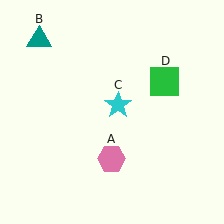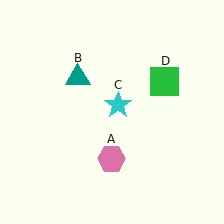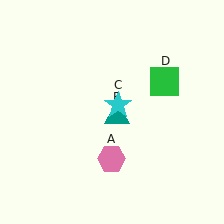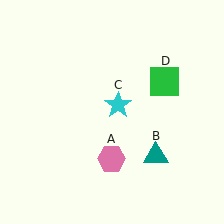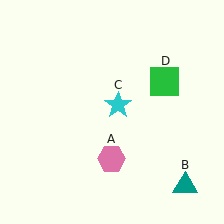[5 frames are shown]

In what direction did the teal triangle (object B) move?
The teal triangle (object B) moved down and to the right.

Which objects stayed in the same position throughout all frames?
Pink hexagon (object A) and cyan star (object C) and green square (object D) remained stationary.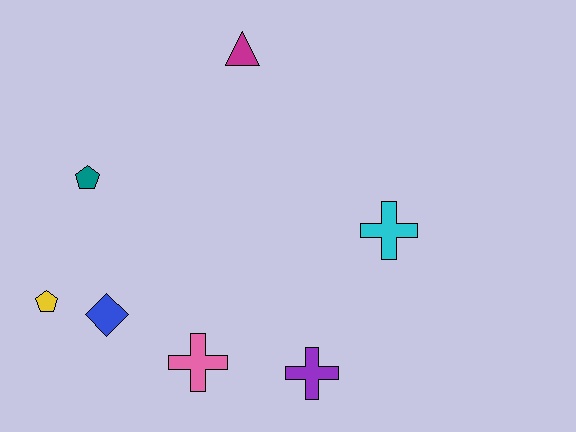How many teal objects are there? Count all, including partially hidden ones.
There is 1 teal object.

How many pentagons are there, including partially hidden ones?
There are 2 pentagons.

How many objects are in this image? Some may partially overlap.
There are 7 objects.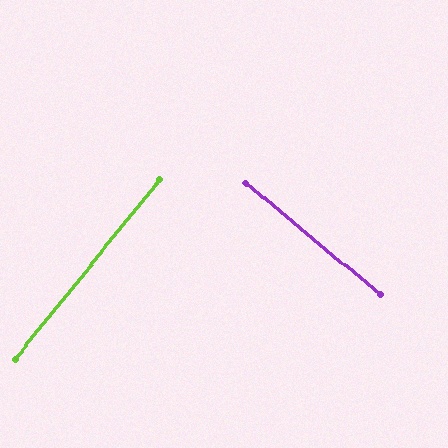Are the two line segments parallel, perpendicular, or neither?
Perpendicular — they meet at approximately 89°.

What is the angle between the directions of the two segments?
Approximately 89 degrees.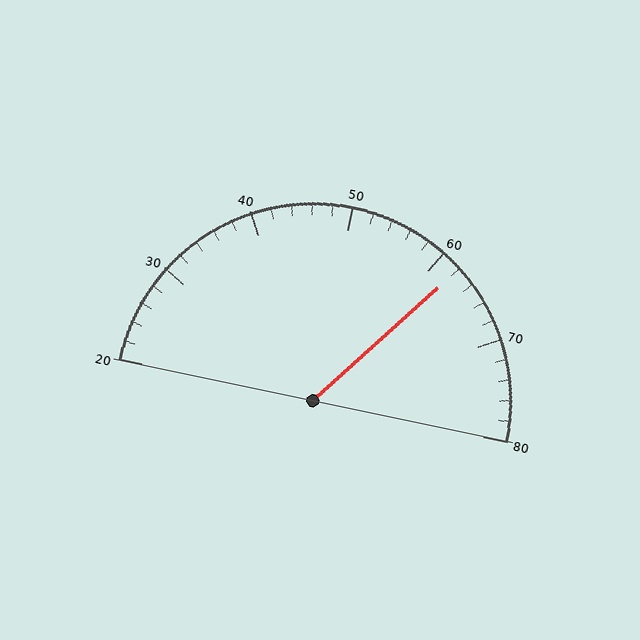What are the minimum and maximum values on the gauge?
The gauge ranges from 20 to 80.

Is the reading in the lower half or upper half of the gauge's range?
The reading is in the upper half of the range (20 to 80).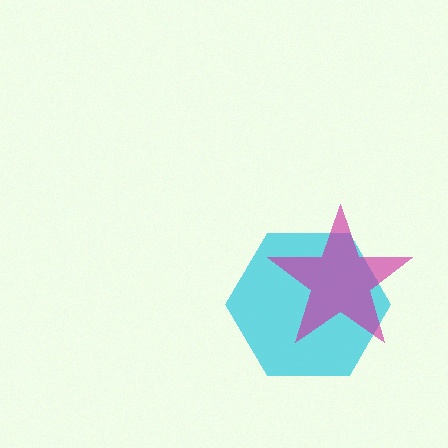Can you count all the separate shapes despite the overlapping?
Yes, there are 2 separate shapes.